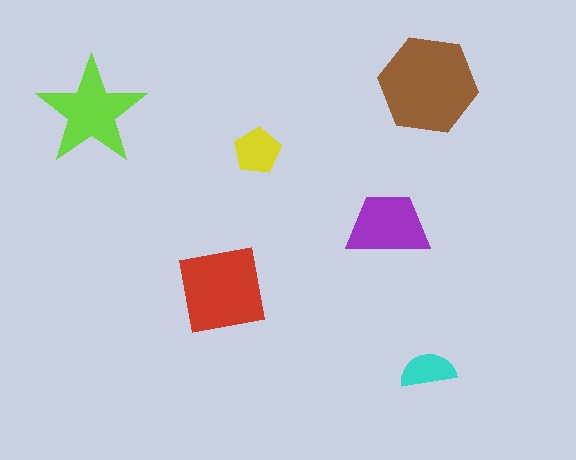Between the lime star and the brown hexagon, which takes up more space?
The brown hexagon.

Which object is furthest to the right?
The brown hexagon is rightmost.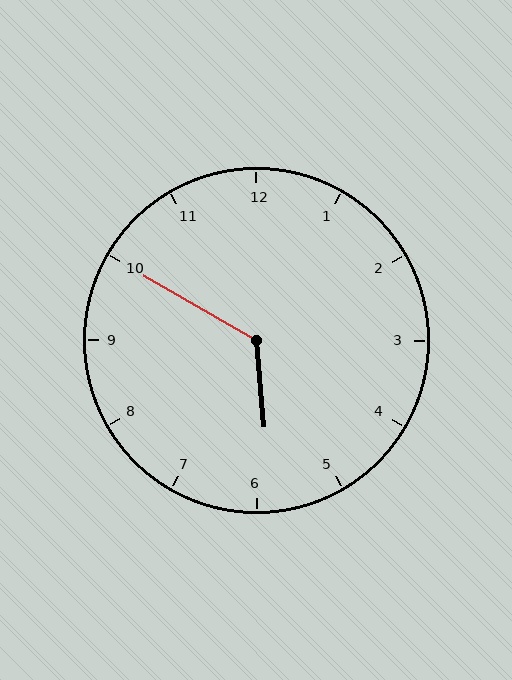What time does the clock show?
5:50.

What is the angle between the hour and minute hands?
Approximately 125 degrees.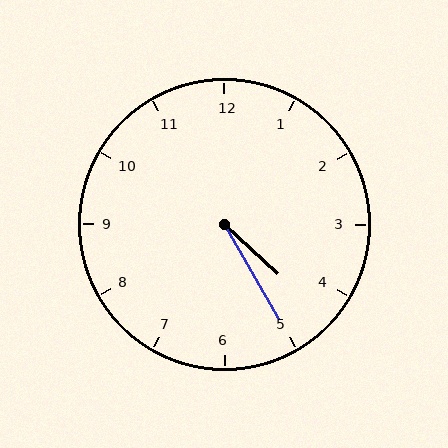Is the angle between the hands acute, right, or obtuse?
It is acute.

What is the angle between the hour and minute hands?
Approximately 18 degrees.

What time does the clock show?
4:25.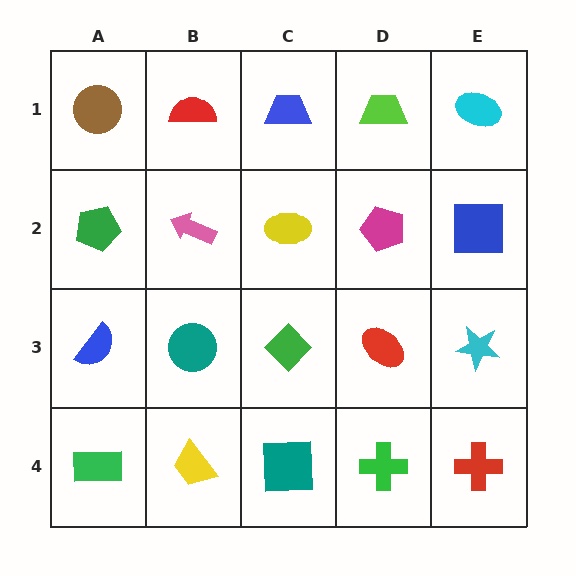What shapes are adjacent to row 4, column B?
A teal circle (row 3, column B), a green rectangle (row 4, column A), a teal square (row 4, column C).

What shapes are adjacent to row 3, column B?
A pink arrow (row 2, column B), a yellow trapezoid (row 4, column B), a blue semicircle (row 3, column A), a green diamond (row 3, column C).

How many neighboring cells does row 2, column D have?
4.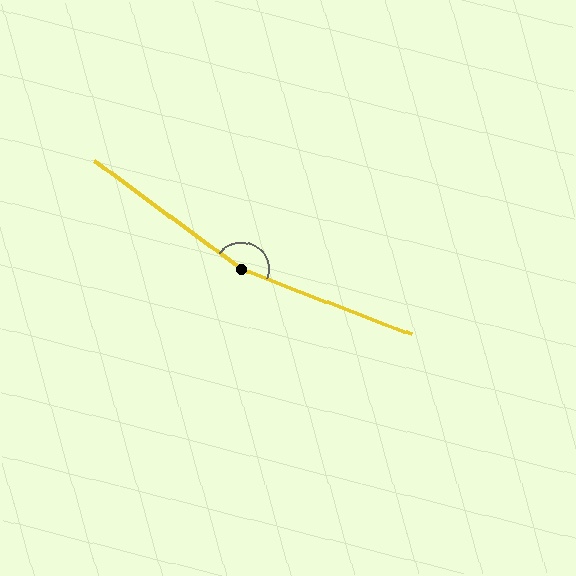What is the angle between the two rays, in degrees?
Approximately 164 degrees.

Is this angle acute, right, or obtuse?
It is obtuse.